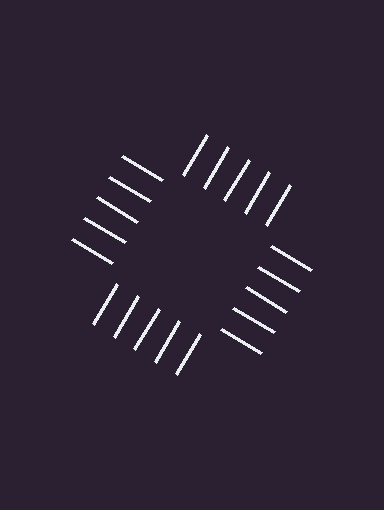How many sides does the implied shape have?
4 sides — the line-ends trace a square.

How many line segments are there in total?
20 — 5 along each of the 4 edges.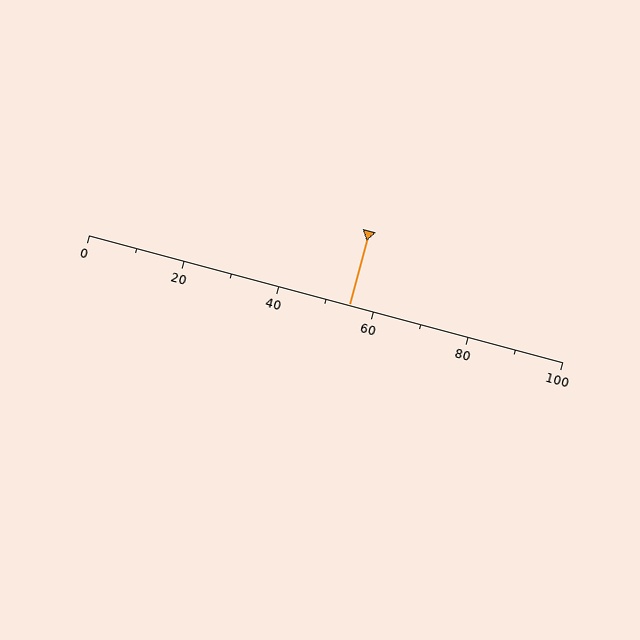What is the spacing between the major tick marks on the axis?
The major ticks are spaced 20 apart.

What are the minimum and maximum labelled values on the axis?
The axis runs from 0 to 100.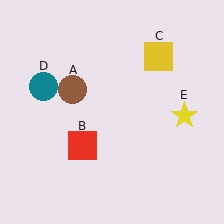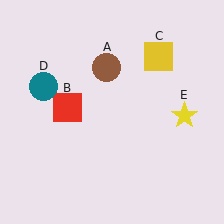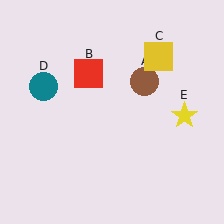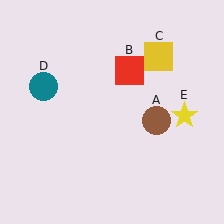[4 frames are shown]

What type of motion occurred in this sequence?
The brown circle (object A), red square (object B) rotated clockwise around the center of the scene.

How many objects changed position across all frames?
2 objects changed position: brown circle (object A), red square (object B).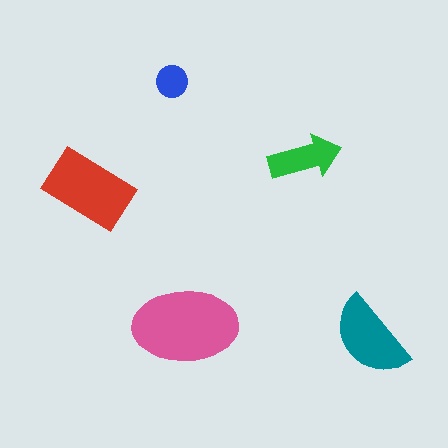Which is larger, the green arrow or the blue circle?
The green arrow.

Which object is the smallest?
The blue circle.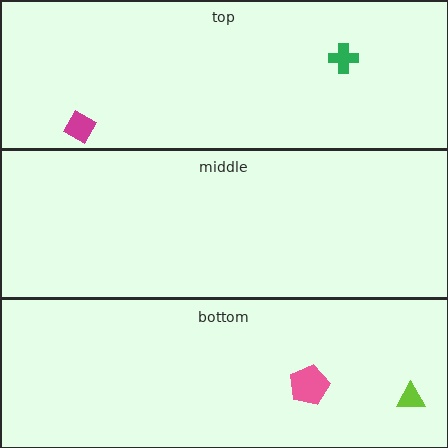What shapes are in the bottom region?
The lime triangle, the pink pentagon.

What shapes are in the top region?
The green cross, the magenta diamond.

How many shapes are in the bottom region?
2.